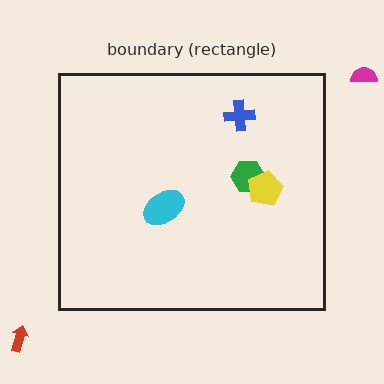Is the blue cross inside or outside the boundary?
Inside.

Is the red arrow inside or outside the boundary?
Outside.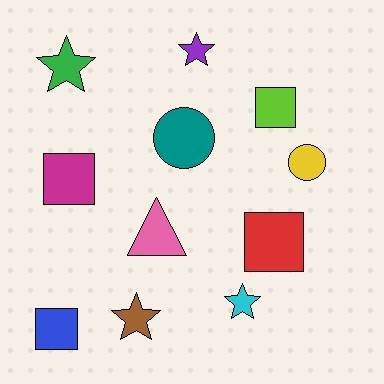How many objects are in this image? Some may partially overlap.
There are 11 objects.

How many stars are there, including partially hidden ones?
There are 4 stars.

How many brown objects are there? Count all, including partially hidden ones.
There is 1 brown object.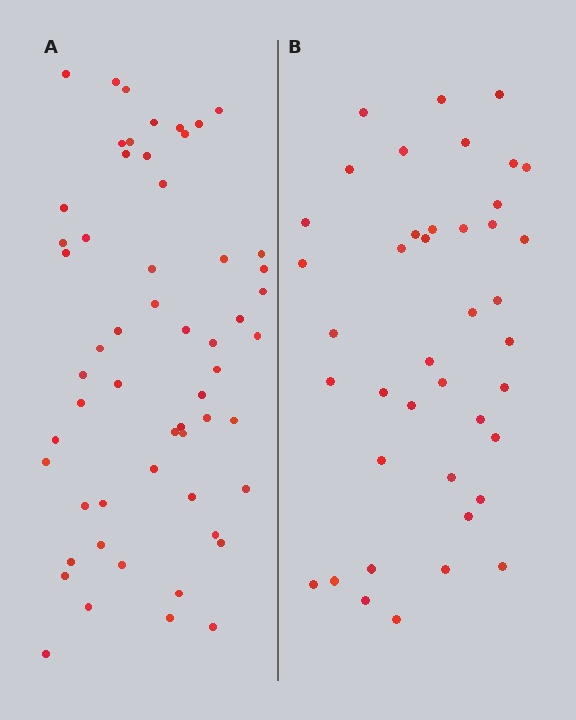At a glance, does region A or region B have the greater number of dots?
Region A (the left region) has more dots.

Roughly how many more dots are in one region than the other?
Region A has approximately 15 more dots than region B.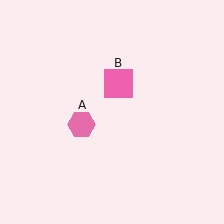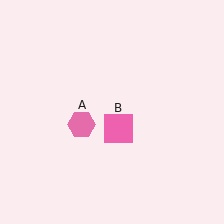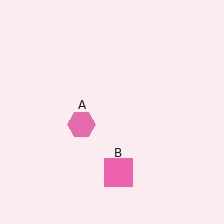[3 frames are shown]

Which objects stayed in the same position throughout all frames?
Pink hexagon (object A) remained stationary.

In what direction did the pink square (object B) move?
The pink square (object B) moved down.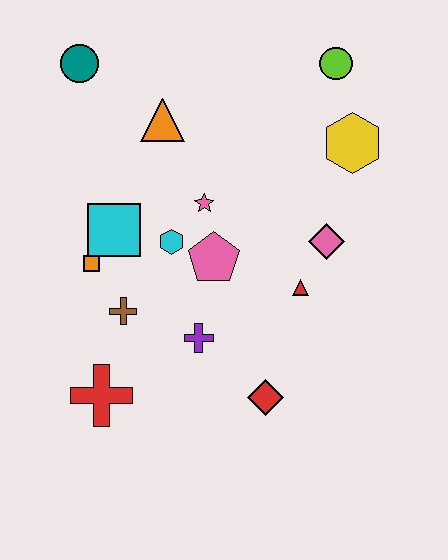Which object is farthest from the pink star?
The red cross is farthest from the pink star.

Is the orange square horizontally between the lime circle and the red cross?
No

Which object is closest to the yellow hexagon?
The lime circle is closest to the yellow hexagon.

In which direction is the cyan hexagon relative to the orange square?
The cyan hexagon is to the right of the orange square.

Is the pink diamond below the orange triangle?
Yes